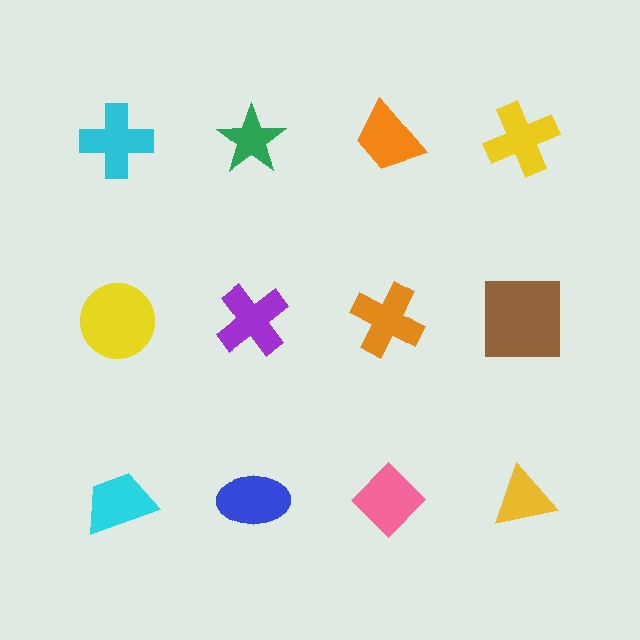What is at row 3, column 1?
A cyan trapezoid.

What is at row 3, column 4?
A yellow triangle.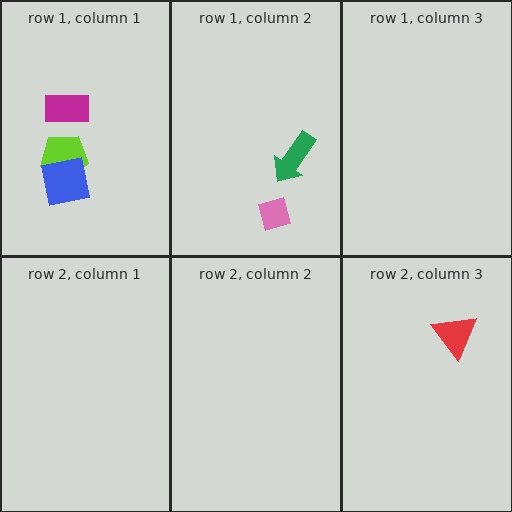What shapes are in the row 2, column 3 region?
The red triangle.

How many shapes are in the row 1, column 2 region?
2.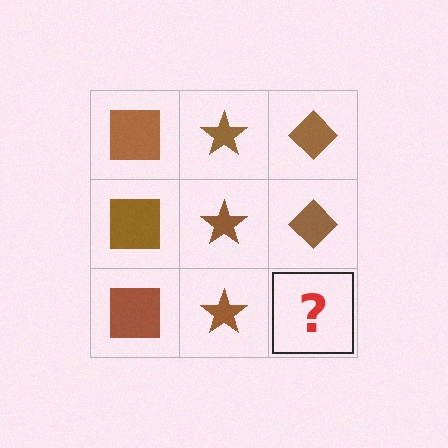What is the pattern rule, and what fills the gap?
The rule is that each column has a consistent shape. The gap should be filled with a brown diamond.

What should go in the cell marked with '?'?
The missing cell should contain a brown diamond.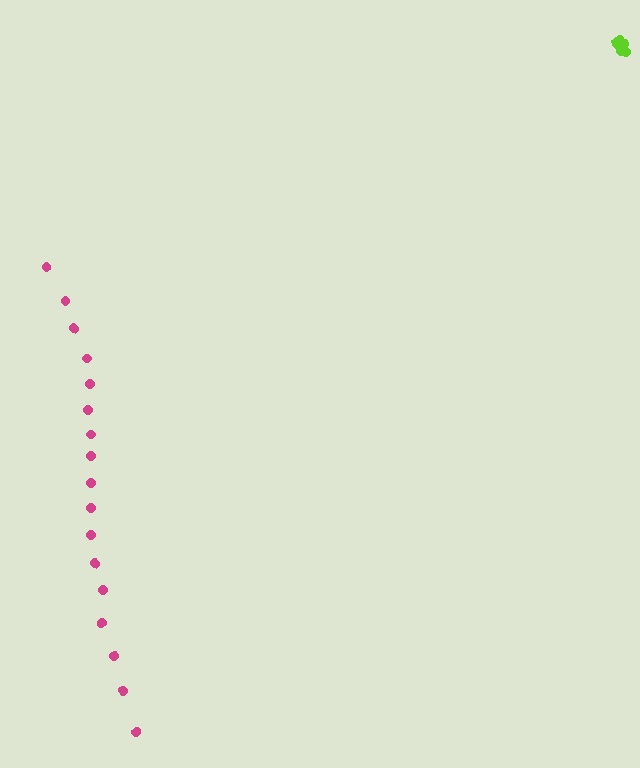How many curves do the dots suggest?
There are 2 distinct paths.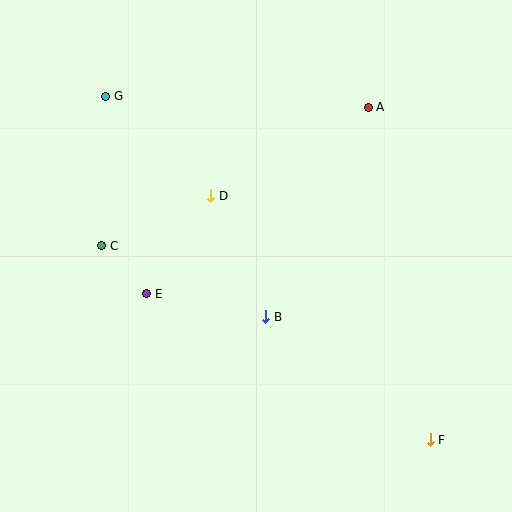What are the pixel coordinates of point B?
Point B is at (266, 317).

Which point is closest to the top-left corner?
Point G is closest to the top-left corner.